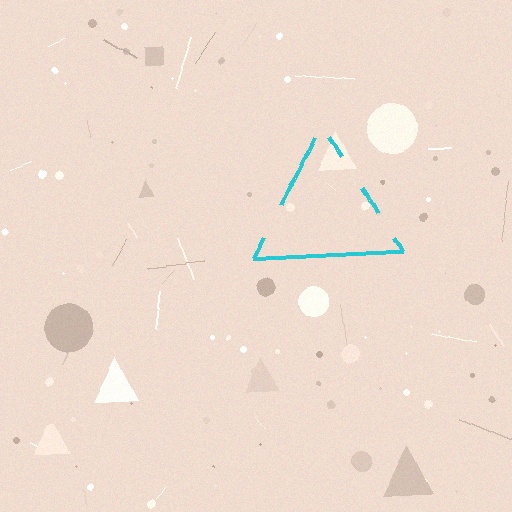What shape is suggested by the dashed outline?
The dashed outline suggests a triangle.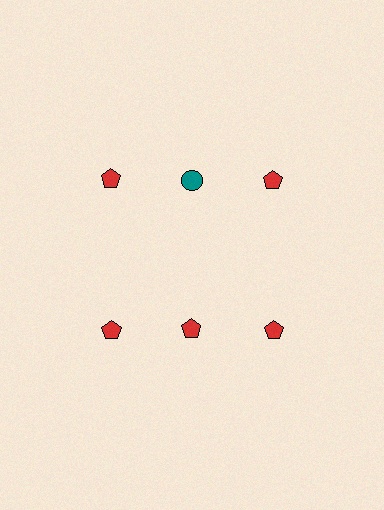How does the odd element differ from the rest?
It differs in both color (teal instead of red) and shape (circle instead of pentagon).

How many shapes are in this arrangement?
There are 6 shapes arranged in a grid pattern.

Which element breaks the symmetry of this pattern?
The teal circle in the top row, second from left column breaks the symmetry. All other shapes are red pentagons.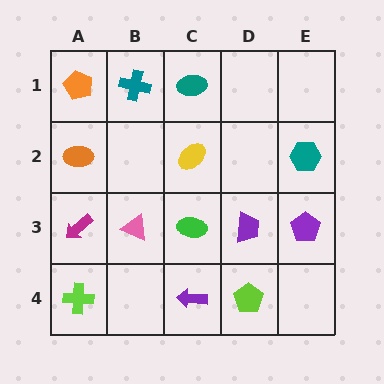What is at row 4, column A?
A lime cross.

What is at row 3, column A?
A magenta arrow.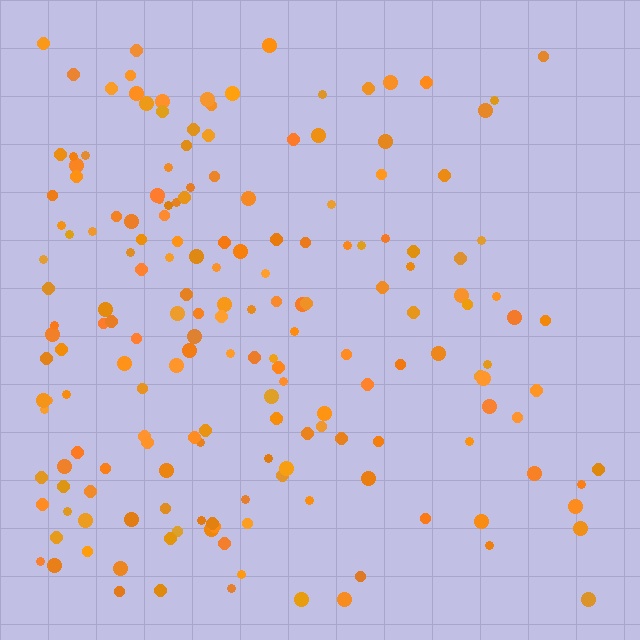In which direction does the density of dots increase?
From right to left, with the left side densest.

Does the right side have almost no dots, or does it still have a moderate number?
Still a moderate number, just noticeably fewer than the left.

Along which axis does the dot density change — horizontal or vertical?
Horizontal.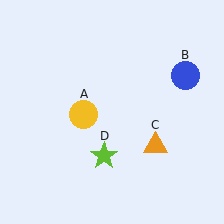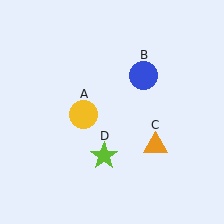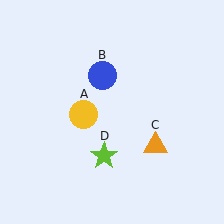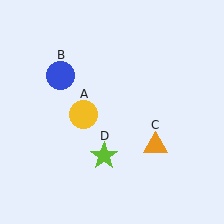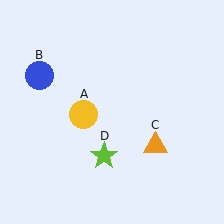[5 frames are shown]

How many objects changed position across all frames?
1 object changed position: blue circle (object B).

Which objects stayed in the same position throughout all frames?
Yellow circle (object A) and orange triangle (object C) and lime star (object D) remained stationary.